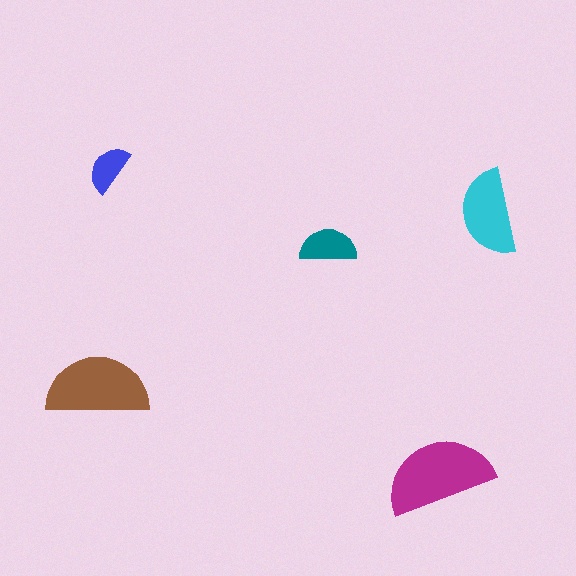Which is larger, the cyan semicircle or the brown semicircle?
The brown one.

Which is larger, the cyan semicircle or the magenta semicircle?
The magenta one.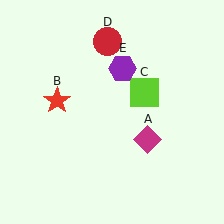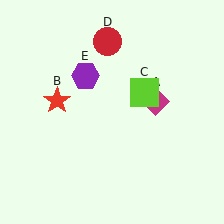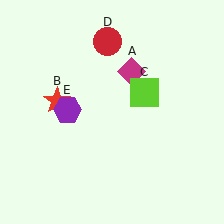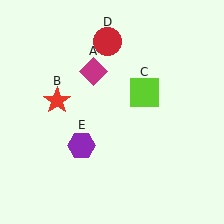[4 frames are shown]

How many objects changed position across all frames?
2 objects changed position: magenta diamond (object A), purple hexagon (object E).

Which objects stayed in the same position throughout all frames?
Red star (object B) and lime square (object C) and red circle (object D) remained stationary.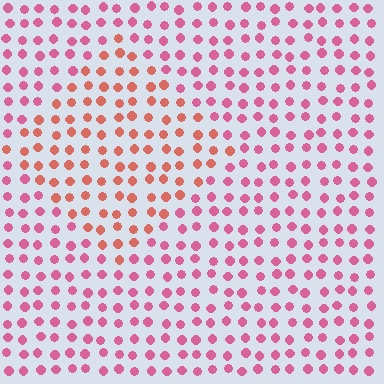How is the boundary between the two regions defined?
The boundary is defined purely by a slight shift in hue (about 34 degrees). Spacing, size, and orientation are identical on both sides.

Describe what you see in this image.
The image is filled with small pink elements in a uniform arrangement. A diamond-shaped region is visible where the elements are tinted to a slightly different hue, forming a subtle color boundary.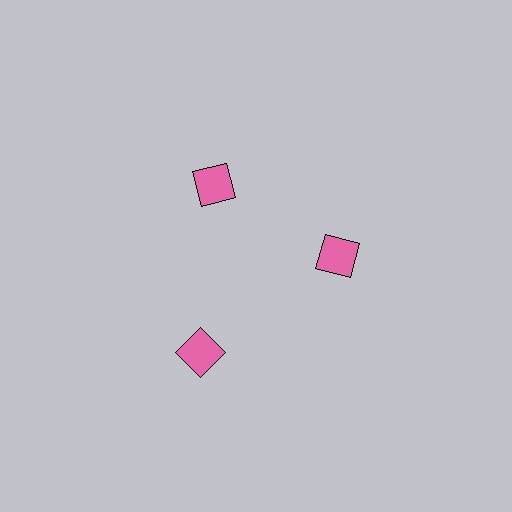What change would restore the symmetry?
The symmetry would be restored by moving it inward, back onto the ring so that all 3 squares sit at equal angles and equal distance from the center.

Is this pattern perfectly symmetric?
No. The 3 pink squares are arranged in a ring, but one element near the 7 o'clock position is pushed outward from the center, breaking the 3-fold rotational symmetry.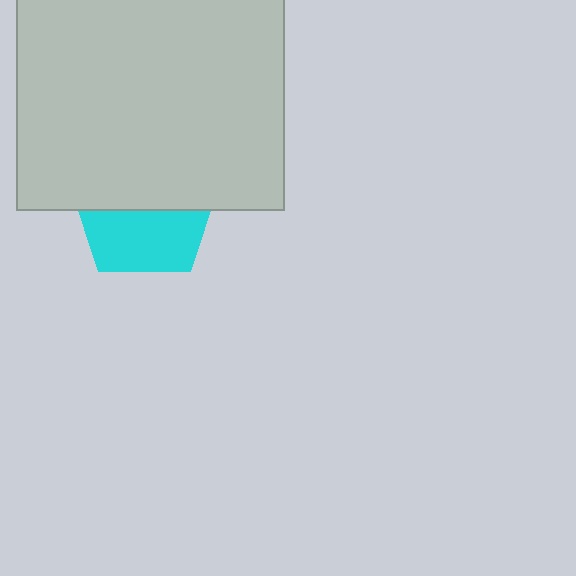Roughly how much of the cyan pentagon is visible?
About half of it is visible (roughly 46%).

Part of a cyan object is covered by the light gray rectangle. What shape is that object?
It is a pentagon.